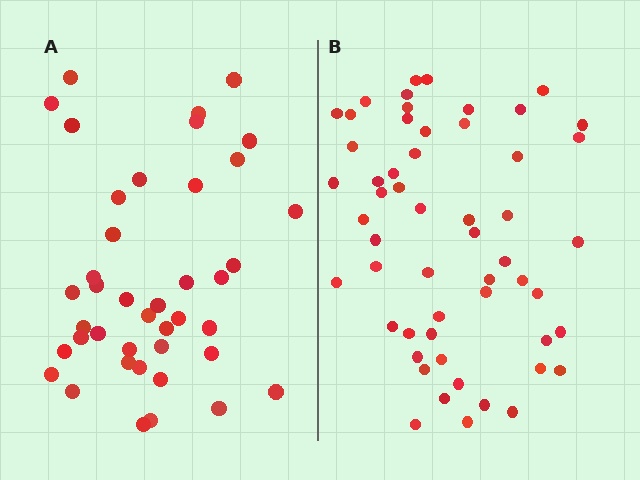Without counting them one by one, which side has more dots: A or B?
Region B (the right region) has more dots.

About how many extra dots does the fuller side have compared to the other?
Region B has approximately 15 more dots than region A.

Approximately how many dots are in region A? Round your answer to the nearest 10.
About 40 dots. (The exact count is 41, which rounds to 40.)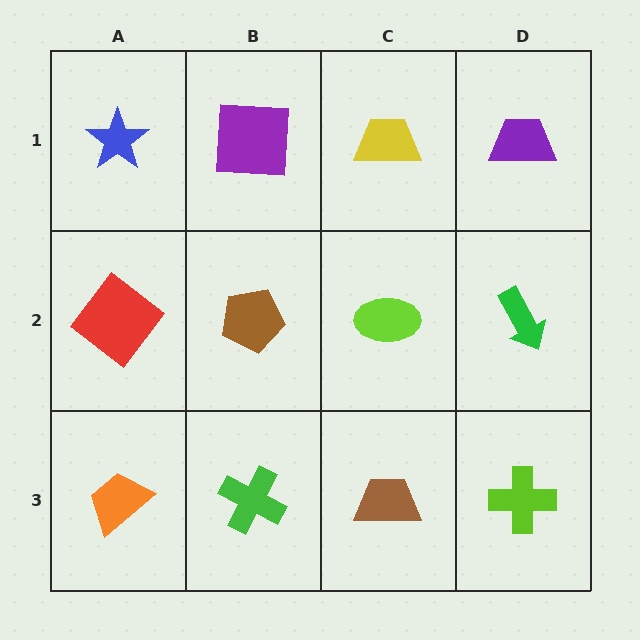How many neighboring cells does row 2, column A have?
3.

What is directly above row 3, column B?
A brown pentagon.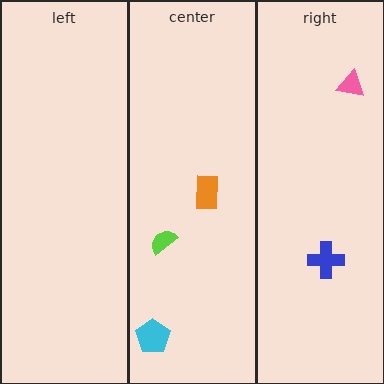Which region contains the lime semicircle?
The center region.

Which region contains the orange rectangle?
The center region.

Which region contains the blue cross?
The right region.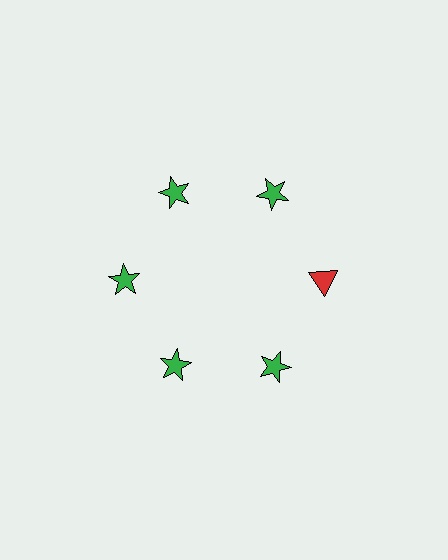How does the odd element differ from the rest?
It differs in both color (red instead of green) and shape (triangle instead of star).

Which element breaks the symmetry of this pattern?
The red triangle at roughly the 3 o'clock position breaks the symmetry. All other shapes are green stars.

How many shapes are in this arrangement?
There are 6 shapes arranged in a ring pattern.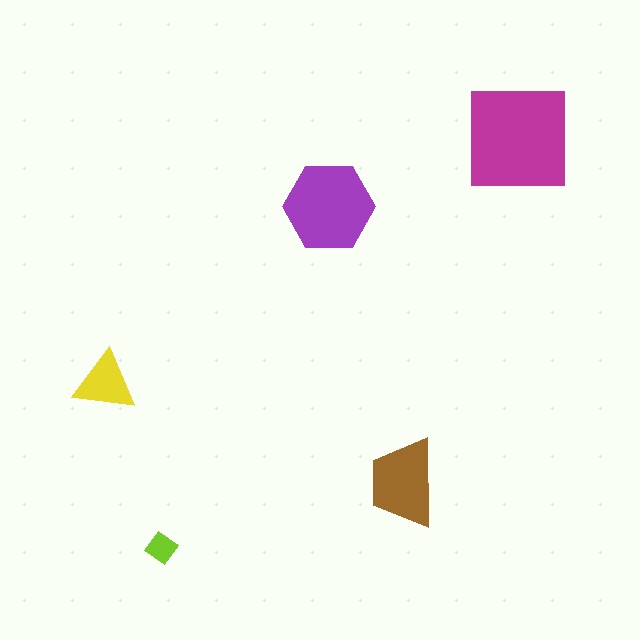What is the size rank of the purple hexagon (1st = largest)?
2nd.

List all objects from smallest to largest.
The lime diamond, the yellow triangle, the brown trapezoid, the purple hexagon, the magenta square.